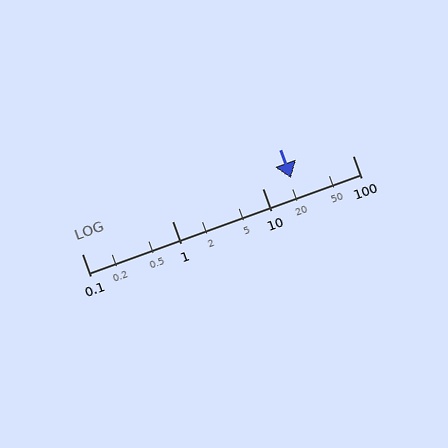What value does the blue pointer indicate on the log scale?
The pointer indicates approximately 21.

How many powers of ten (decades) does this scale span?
The scale spans 3 decades, from 0.1 to 100.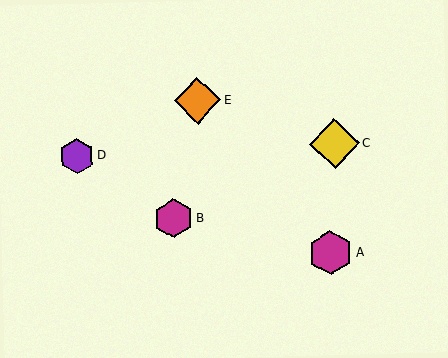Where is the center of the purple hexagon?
The center of the purple hexagon is at (77, 156).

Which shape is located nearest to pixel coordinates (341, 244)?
The magenta hexagon (labeled A) at (331, 253) is nearest to that location.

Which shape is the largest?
The yellow diamond (labeled C) is the largest.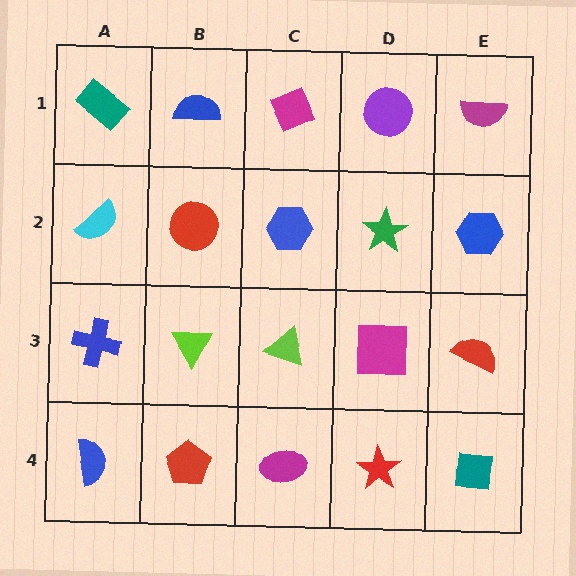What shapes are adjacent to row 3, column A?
A cyan semicircle (row 2, column A), a blue semicircle (row 4, column A), a lime triangle (row 3, column B).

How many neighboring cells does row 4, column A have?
2.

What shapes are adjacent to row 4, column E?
A red semicircle (row 3, column E), a red star (row 4, column D).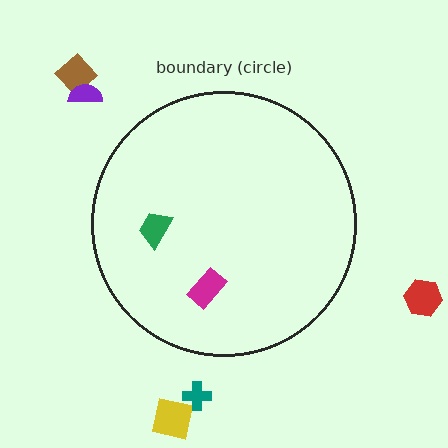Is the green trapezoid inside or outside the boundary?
Inside.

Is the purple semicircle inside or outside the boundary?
Outside.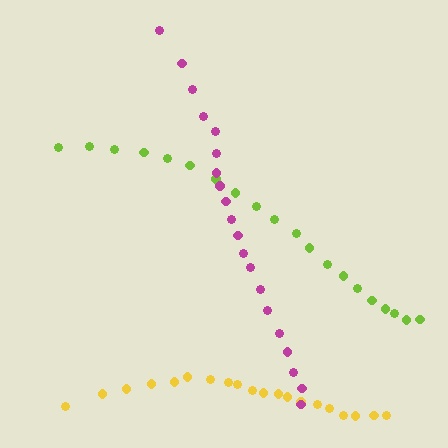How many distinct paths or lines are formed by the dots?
There are 3 distinct paths.